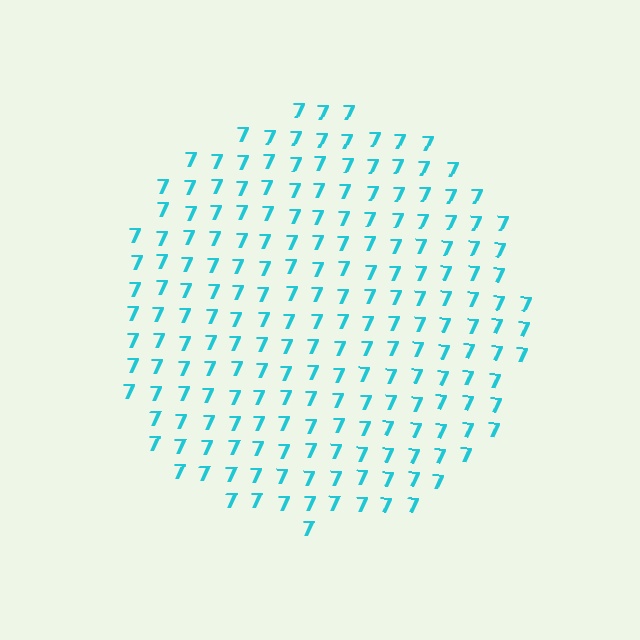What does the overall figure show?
The overall figure shows a circle.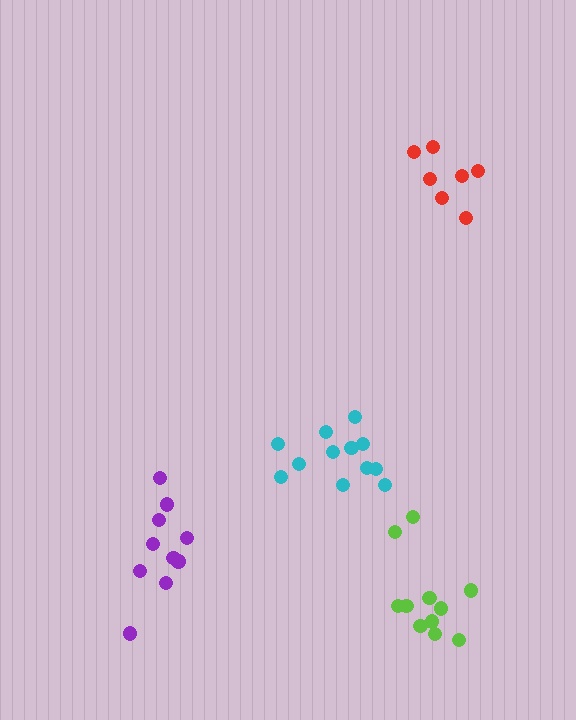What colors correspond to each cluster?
The clusters are colored: purple, cyan, red, lime.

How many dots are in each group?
Group 1: 10 dots, Group 2: 12 dots, Group 3: 7 dots, Group 4: 11 dots (40 total).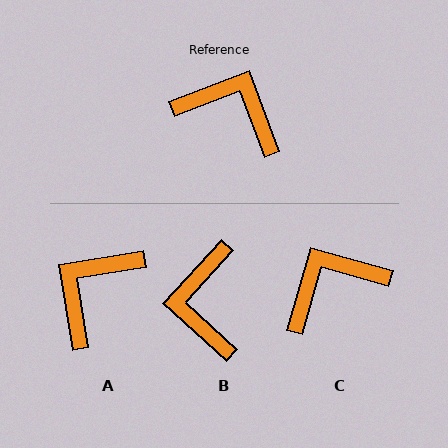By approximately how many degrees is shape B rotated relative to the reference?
Approximately 117 degrees counter-clockwise.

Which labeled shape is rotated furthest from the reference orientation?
B, about 117 degrees away.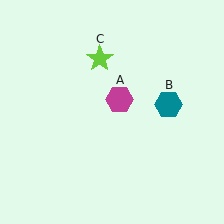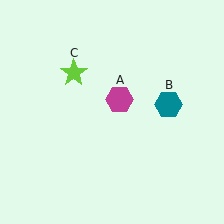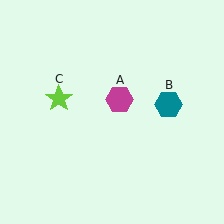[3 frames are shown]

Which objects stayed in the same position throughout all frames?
Magenta hexagon (object A) and teal hexagon (object B) remained stationary.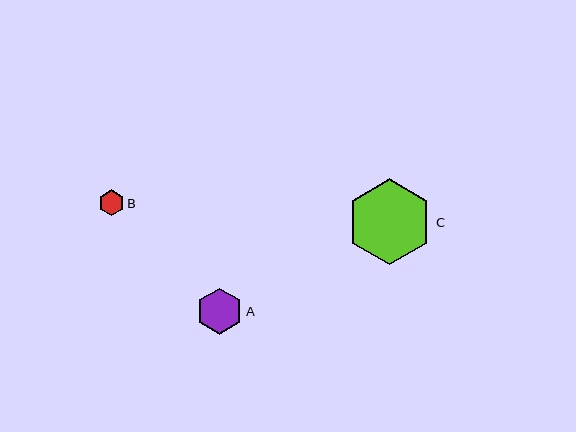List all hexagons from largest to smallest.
From largest to smallest: C, A, B.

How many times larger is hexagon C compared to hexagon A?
Hexagon C is approximately 1.9 times the size of hexagon A.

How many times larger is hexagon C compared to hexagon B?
Hexagon C is approximately 3.3 times the size of hexagon B.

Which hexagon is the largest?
Hexagon C is the largest with a size of approximately 86 pixels.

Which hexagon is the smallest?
Hexagon B is the smallest with a size of approximately 26 pixels.